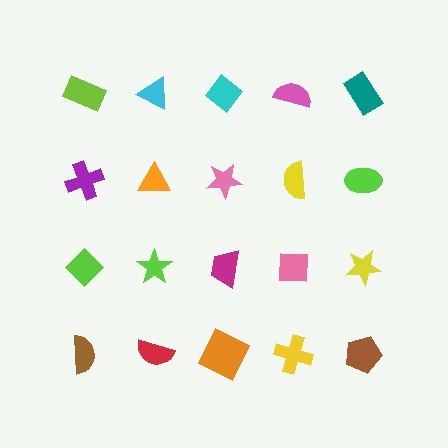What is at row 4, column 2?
A red semicircle.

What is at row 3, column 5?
A yellow star.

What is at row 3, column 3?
A magenta trapezoid.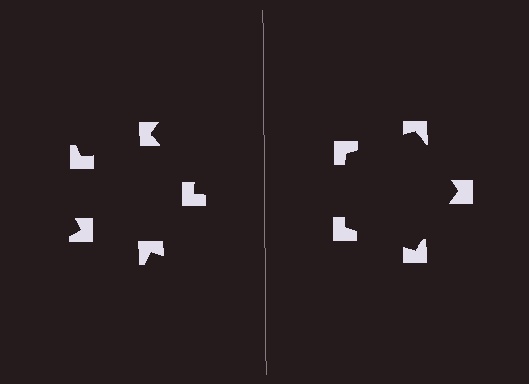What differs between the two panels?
The notched squares are positioned identically on both sides; only the wedge orientations differ. On the right they align to a pentagon; on the left they are misaligned.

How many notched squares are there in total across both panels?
10 — 5 on each side.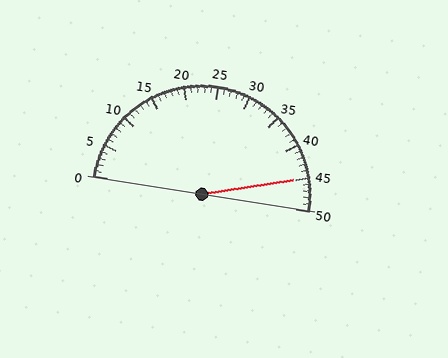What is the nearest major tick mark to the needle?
The nearest major tick mark is 45.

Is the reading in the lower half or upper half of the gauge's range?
The reading is in the upper half of the range (0 to 50).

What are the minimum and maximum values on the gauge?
The gauge ranges from 0 to 50.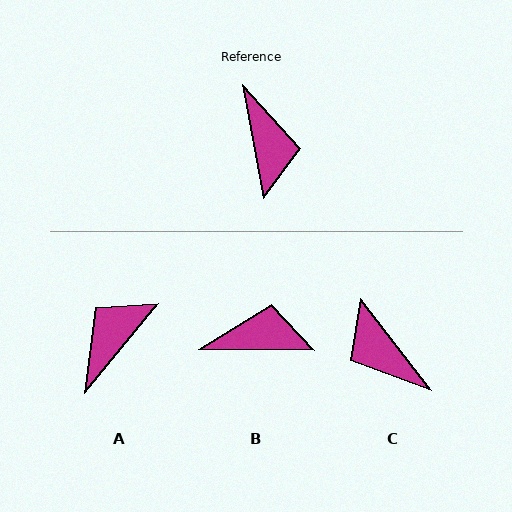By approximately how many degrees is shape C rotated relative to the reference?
Approximately 153 degrees clockwise.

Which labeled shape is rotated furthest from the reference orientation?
C, about 153 degrees away.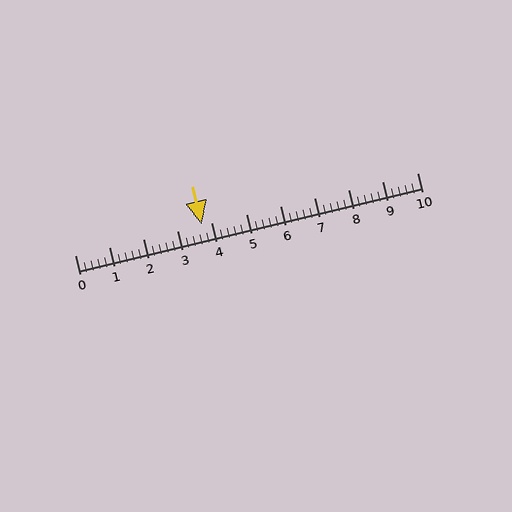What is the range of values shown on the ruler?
The ruler shows values from 0 to 10.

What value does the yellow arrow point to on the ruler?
The yellow arrow points to approximately 3.7.